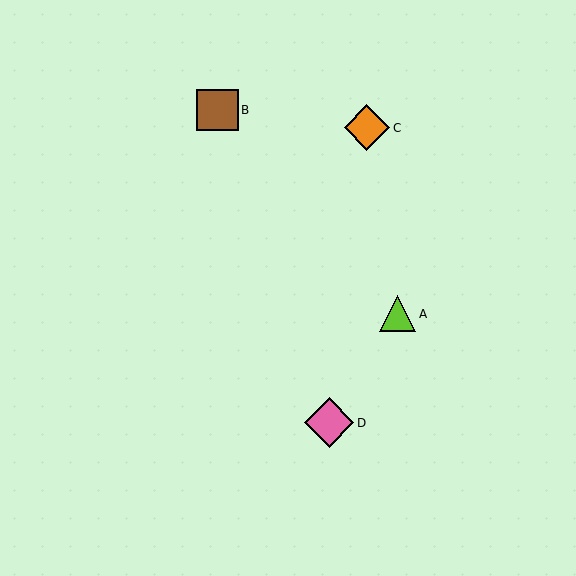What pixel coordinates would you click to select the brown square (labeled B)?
Click at (218, 110) to select the brown square B.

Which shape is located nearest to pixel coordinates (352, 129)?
The orange diamond (labeled C) at (367, 128) is nearest to that location.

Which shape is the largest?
The pink diamond (labeled D) is the largest.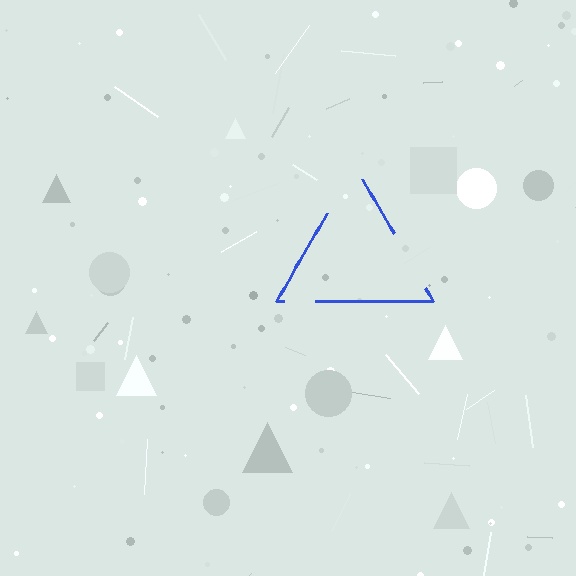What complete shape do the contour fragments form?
The contour fragments form a triangle.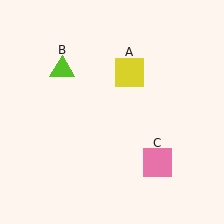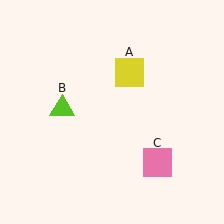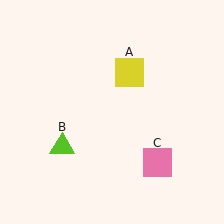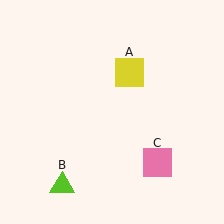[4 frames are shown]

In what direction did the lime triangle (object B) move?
The lime triangle (object B) moved down.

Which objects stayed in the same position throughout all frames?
Yellow square (object A) and pink square (object C) remained stationary.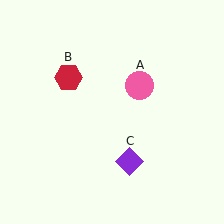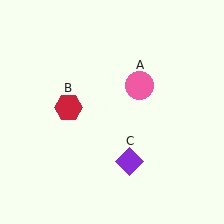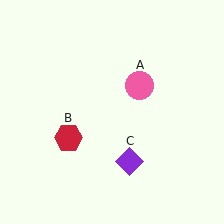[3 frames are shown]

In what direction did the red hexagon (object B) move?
The red hexagon (object B) moved down.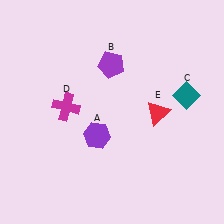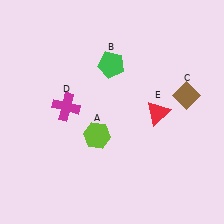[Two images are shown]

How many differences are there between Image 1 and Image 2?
There are 3 differences between the two images.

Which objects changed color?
A changed from purple to lime. B changed from purple to green. C changed from teal to brown.